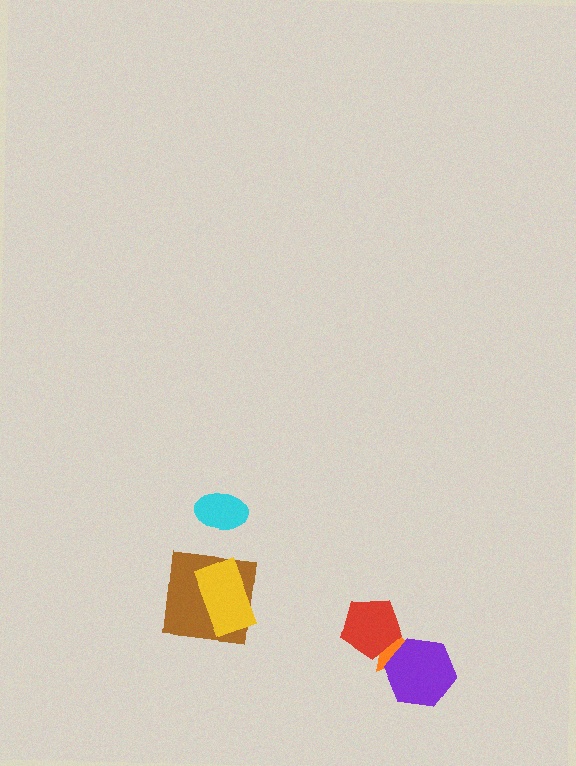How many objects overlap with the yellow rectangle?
1 object overlaps with the yellow rectangle.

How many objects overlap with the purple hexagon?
1 object overlaps with the purple hexagon.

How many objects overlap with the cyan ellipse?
0 objects overlap with the cyan ellipse.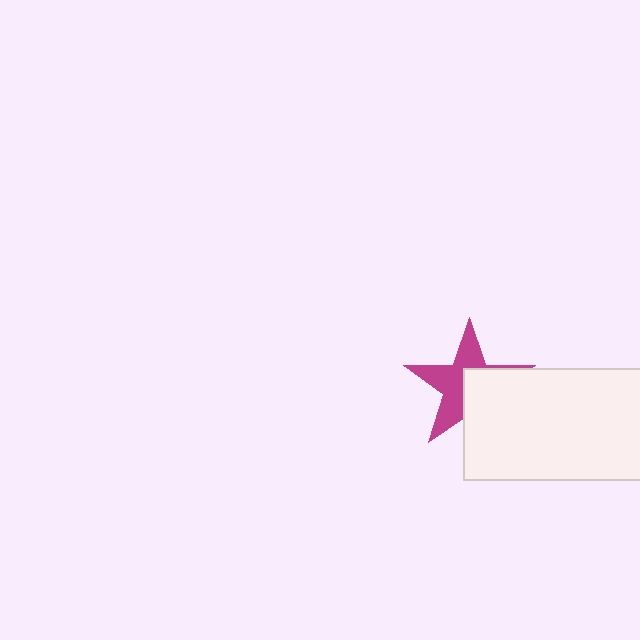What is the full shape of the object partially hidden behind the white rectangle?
The partially hidden object is a magenta star.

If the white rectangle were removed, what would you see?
You would see the complete magenta star.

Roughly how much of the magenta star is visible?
About half of it is visible (roughly 54%).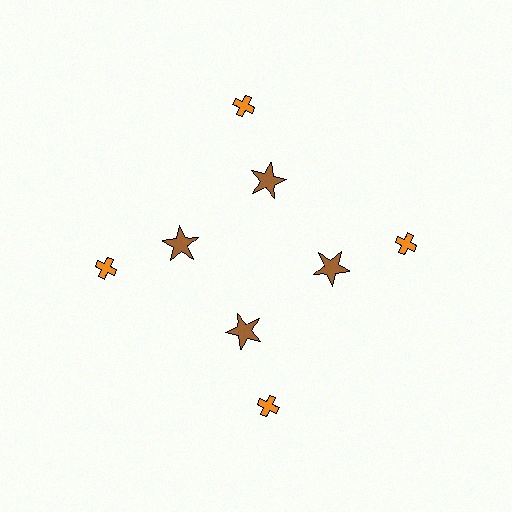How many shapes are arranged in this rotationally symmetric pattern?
There are 8 shapes, arranged in 4 groups of 2.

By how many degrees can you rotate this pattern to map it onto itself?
The pattern maps onto itself every 90 degrees of rotation.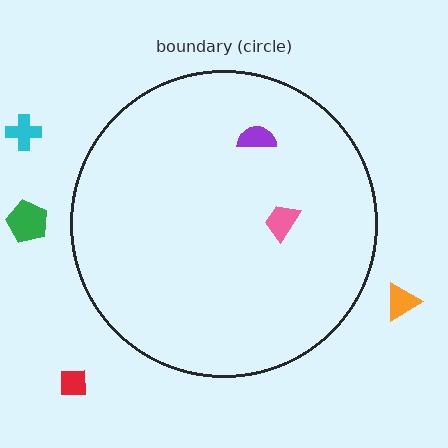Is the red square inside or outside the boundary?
Outside.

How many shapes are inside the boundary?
2 inside, 4 outside.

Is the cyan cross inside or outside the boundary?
Outside.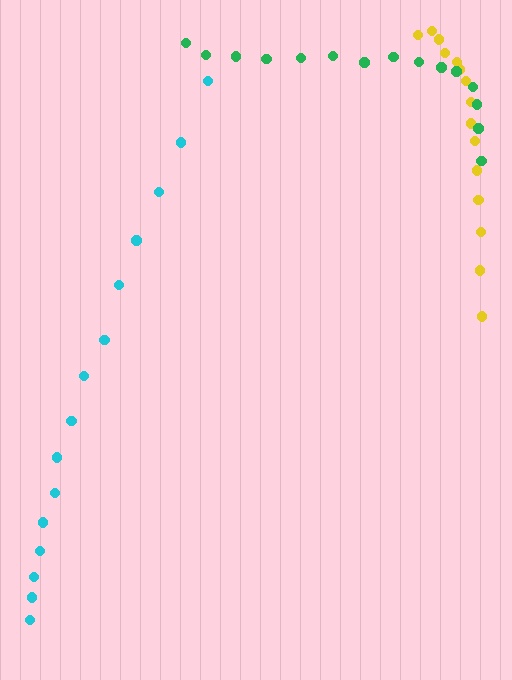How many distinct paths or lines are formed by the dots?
There are 3 distinct paths.